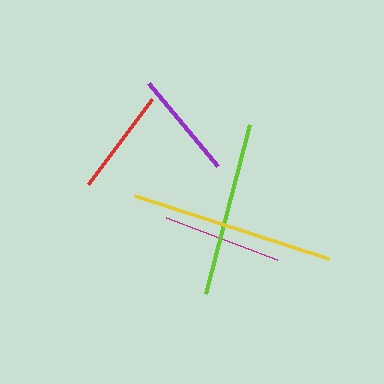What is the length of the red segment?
The red segment is approximately 107 pixels long.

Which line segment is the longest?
The yellow line is the longest at approximately 204 pixels.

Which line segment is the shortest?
The red line is the shortest at approximately 107 pixels.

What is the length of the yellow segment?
The yellow segment is approximately 204 pixels long.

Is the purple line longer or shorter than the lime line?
The lime line is longer than the purple line.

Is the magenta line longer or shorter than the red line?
The magenta line is longer than the red line.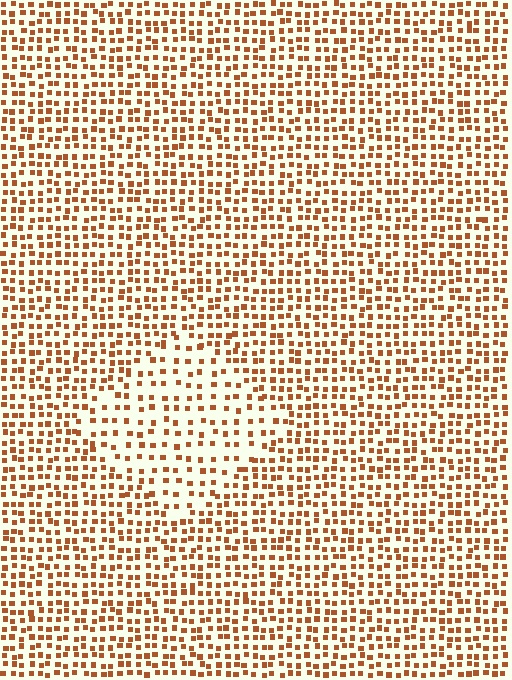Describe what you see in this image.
The image contains small brown elements arranged at two different densities. A diamond-shaped region is visible where the elements are less densely packed than the surrounding area.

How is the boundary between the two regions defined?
The boundary is defined by a change in element density (approximately 1.9x ratio). All elements are the same color, size, and shape.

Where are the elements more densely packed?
The elements are more densely packed outside the diamond boundary.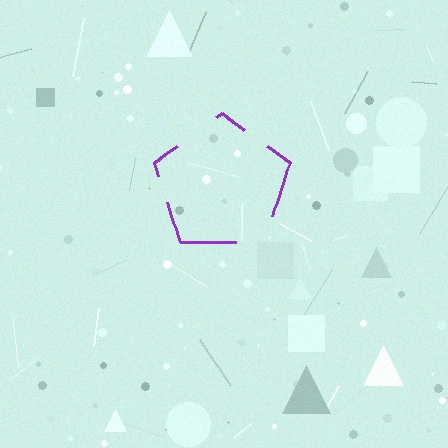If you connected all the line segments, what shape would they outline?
They would outline a pentagon.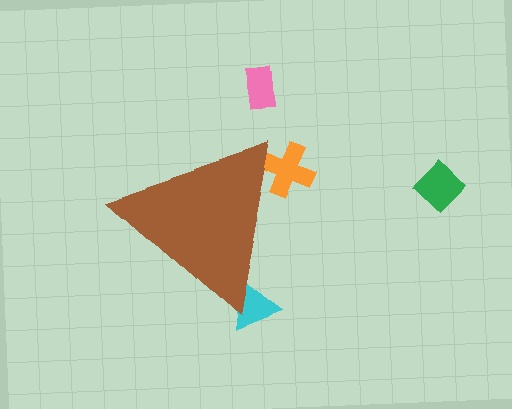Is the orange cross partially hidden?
Yes, the orange cross is partially hidden behind the brown triangle.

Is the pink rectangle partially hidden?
No, the pink rectangle is fully visible.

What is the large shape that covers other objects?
A brown triangle.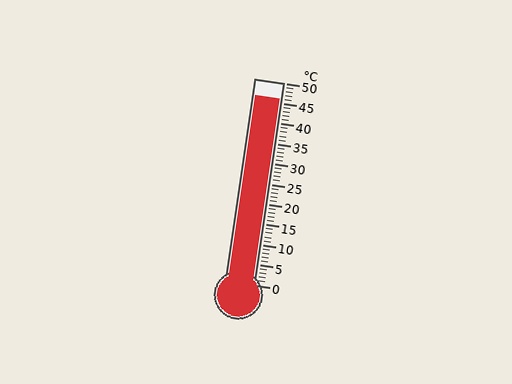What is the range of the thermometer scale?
The thermometer scale ranges from 0°C to 50°C.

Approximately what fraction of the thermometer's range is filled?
The thermometer is filled to approximately 90% of its range.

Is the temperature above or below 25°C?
The temperature is above 25°C.